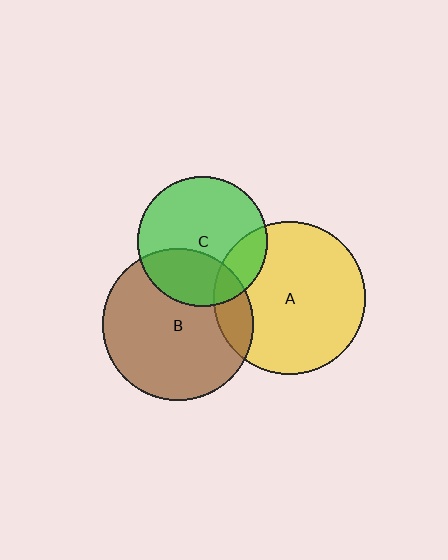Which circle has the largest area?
Circle A (yellow).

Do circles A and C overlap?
Yes.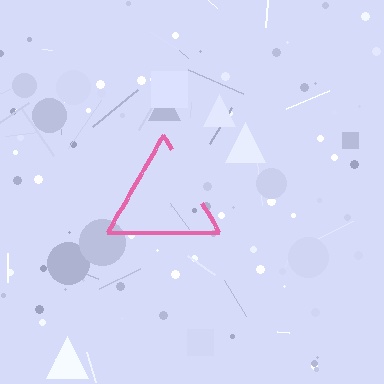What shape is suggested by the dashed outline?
The dashed outline suggests a triangle.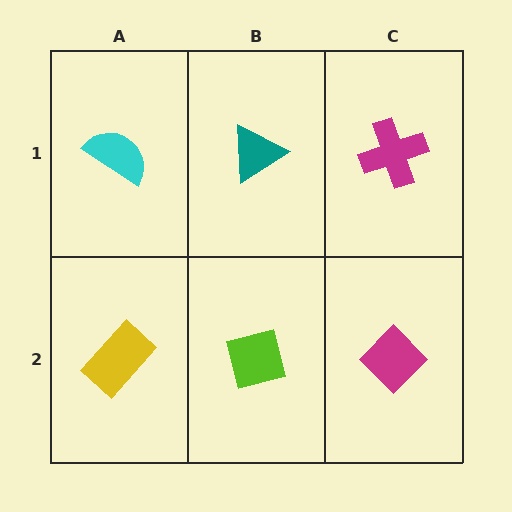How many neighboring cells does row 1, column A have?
2.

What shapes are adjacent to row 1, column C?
A magenta diamond (row 2, column C), a teal triangle (row 1, column B).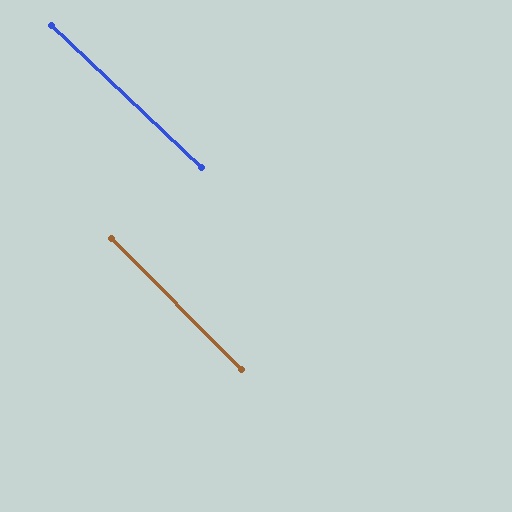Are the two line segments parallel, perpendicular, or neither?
Parallel — their directions differ by only 2.0°.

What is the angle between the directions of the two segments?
Approximately 2 degrees.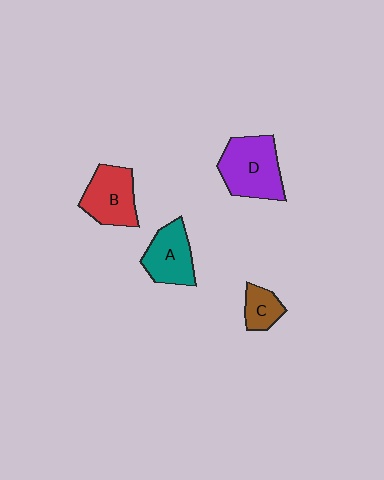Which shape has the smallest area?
Shape C (brown).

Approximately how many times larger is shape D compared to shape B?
Approximately 1.2 times.